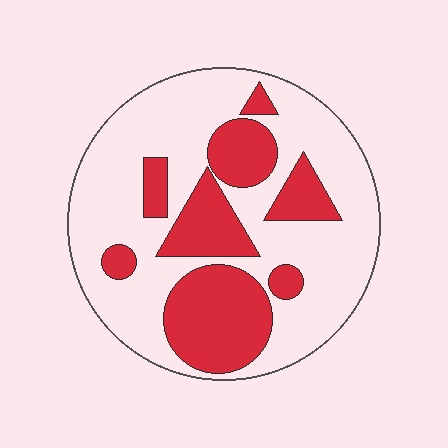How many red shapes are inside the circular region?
8.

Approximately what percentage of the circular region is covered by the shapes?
Approximately 35%.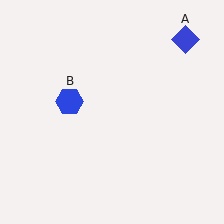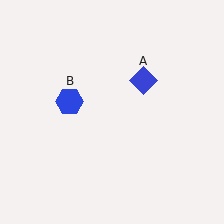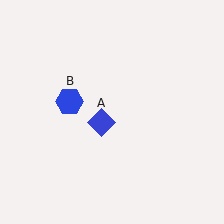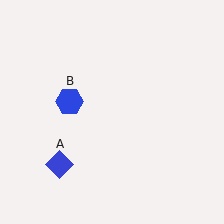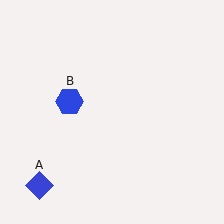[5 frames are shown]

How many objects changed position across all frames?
1 object changed position: blue diamond (object A).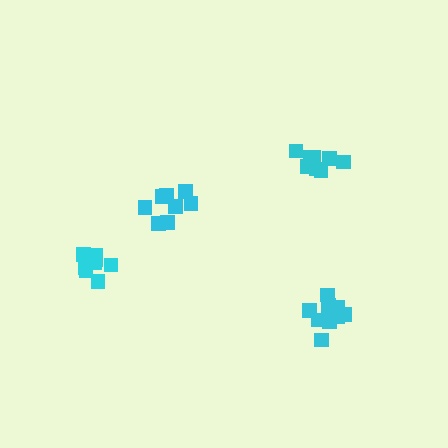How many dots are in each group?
Group 1: 12 dots, Group 2: 9 dots, Group 3: 8 dots, Group 4: 10 dots (39 total).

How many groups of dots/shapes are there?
There are 4 groups.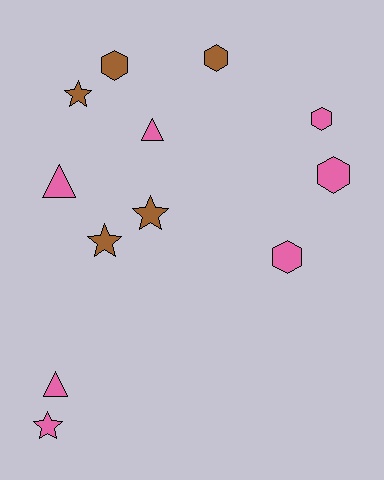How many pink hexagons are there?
There are 3 pink hexagons.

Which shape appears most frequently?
Hexagon, with 5 objects.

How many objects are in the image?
There are 12 objects.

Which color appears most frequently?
Pink, with 7 objects.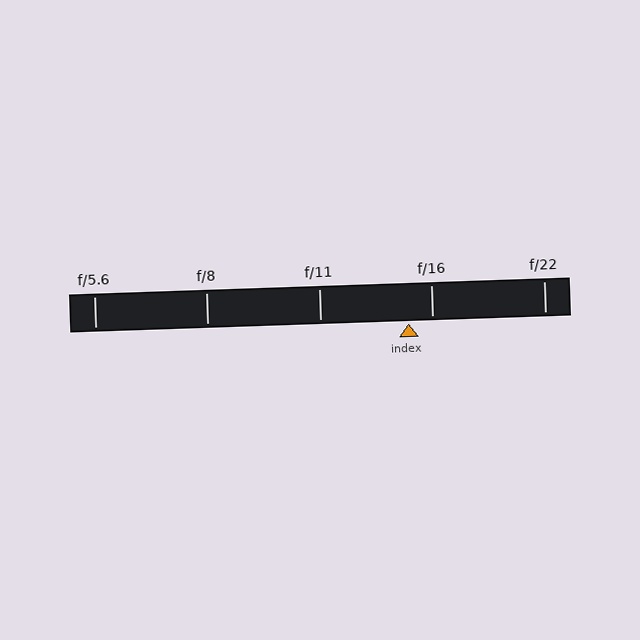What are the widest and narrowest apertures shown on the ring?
The widest aperture shown is f/5.6 and the narrowest is f/22.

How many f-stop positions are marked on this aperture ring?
There are 5 f-stop positions marked.